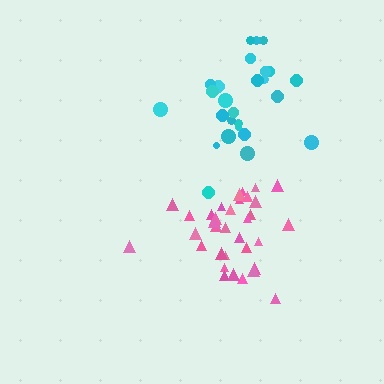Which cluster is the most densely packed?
Pink.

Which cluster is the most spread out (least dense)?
Cyan.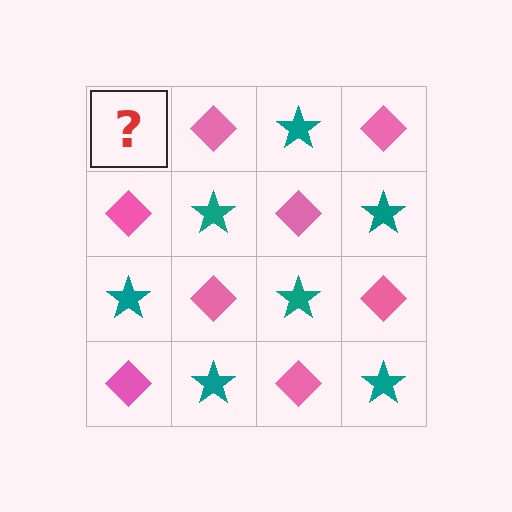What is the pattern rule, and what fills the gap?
The rule is that it alternates teal star and pink diamond in a checkerboard pattern. The gap should be filled with a teal star.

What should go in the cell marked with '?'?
The missing cell should contain a teal star.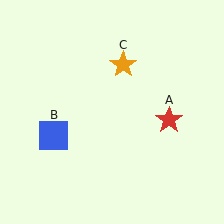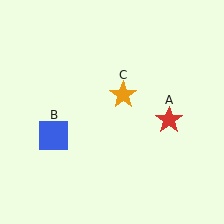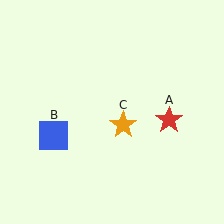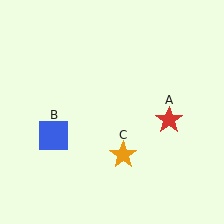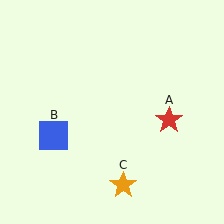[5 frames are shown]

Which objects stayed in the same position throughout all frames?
Red star (object A) and blue square (object B) remained stationary.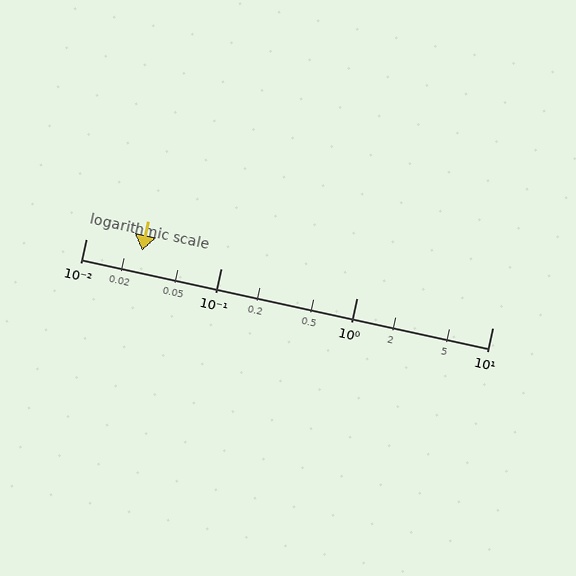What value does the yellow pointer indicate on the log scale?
The pointer indicates approximately 0.026.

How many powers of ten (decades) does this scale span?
The scale spans 3 decades, from 0.01 to 10.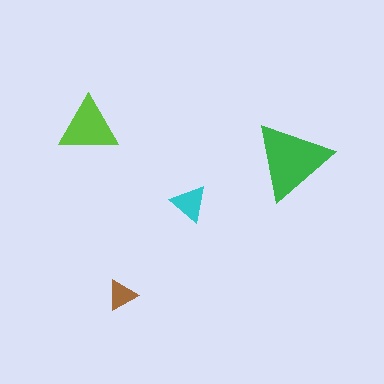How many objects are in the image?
There are 4 objects in the image.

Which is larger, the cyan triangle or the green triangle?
The green one.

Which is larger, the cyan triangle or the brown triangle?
The cyan one.